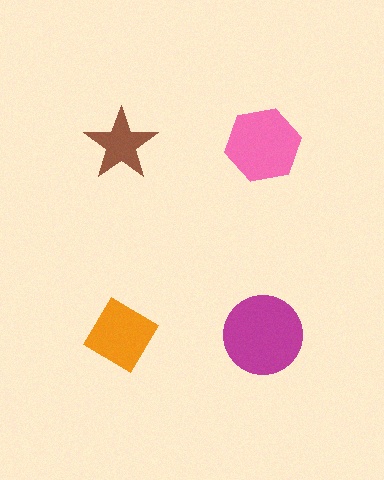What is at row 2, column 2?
A magenta circle.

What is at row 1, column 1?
A brown star.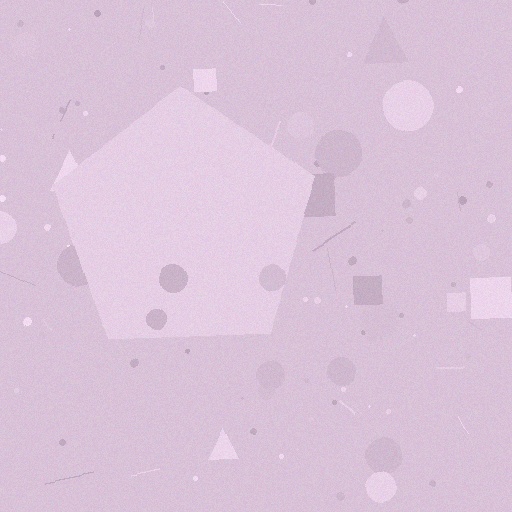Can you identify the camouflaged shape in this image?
The camouflaged shape is a pentagon.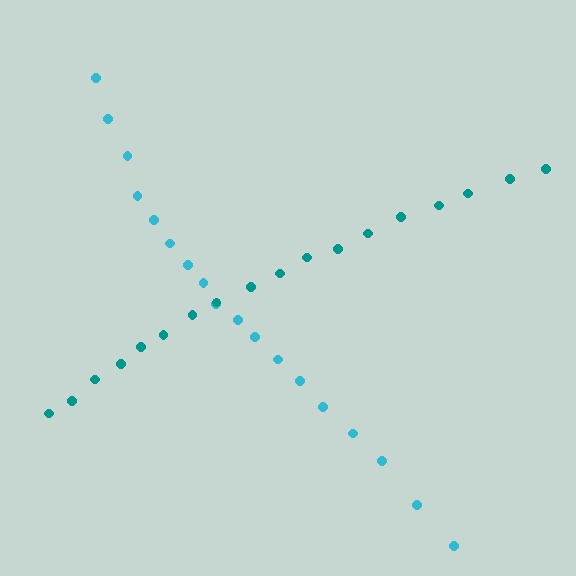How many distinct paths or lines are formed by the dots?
There are 2 distinct paths.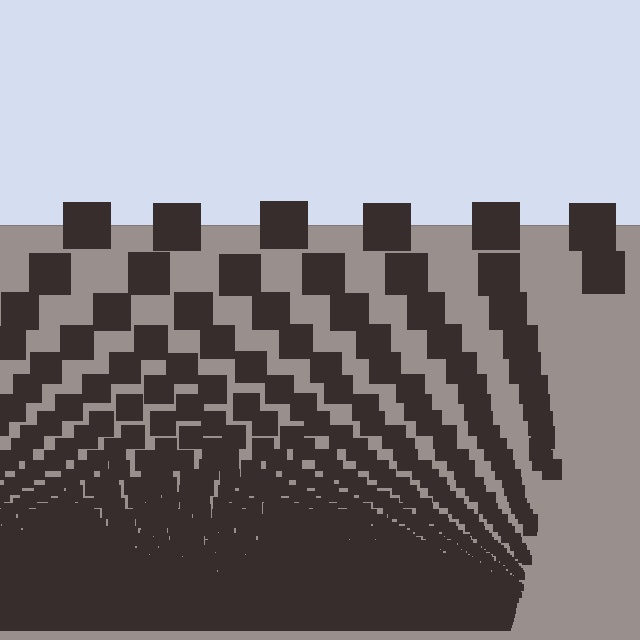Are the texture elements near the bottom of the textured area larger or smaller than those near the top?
Smaller. The gradient is inverted — elements near the bottom are smaller and denser.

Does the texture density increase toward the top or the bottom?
Density increases toward the bottom.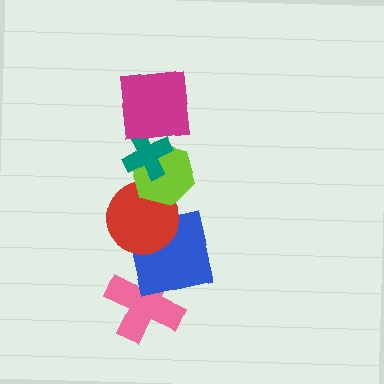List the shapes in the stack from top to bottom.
From top to bottom: the magenta square, the teal cross, the lime hexagon, the red circle, the blue square, the pink cross.